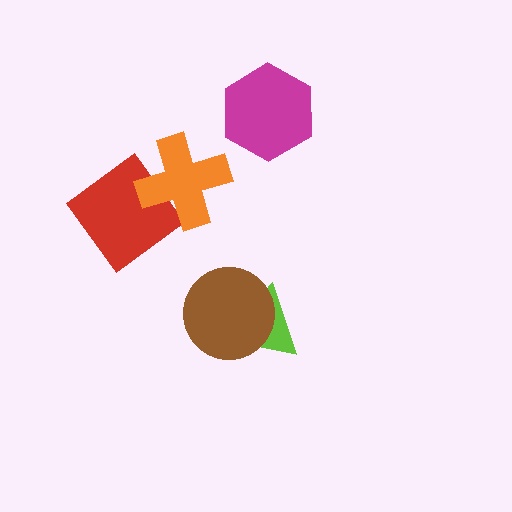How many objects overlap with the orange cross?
1 object overlaps with the orange cross.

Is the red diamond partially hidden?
Yes, it is partially covered by another shape.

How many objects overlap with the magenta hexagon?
0 objects overlap with the magenta hexagon.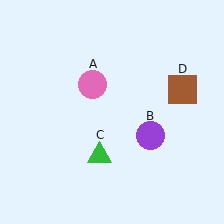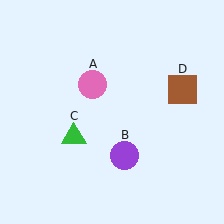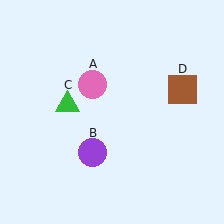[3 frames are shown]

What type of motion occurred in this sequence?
The purple circle (object B), green triangle (object C) rotated clockwise around the center of the scene.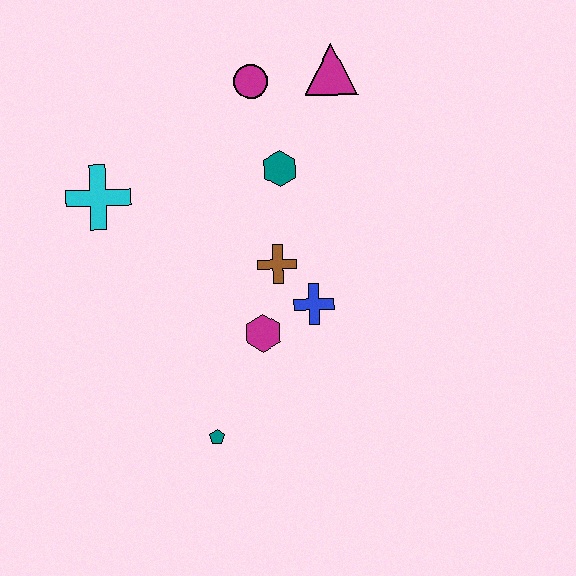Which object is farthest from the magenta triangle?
The teal pentagon is farthest from the magenta triangle.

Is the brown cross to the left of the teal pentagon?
No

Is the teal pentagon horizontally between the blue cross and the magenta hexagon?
No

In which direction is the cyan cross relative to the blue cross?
The cyan cross is to the left of the blue cross.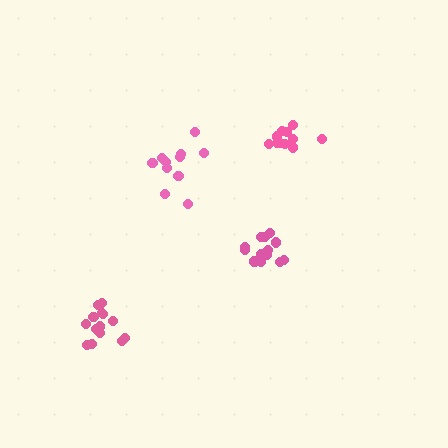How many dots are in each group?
Group 1: 13 dots, Group 2: 12 dots, Group 3: 15 dots, Group 4: 11 dots (51 total).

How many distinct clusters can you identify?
There are 4 distinct clusters.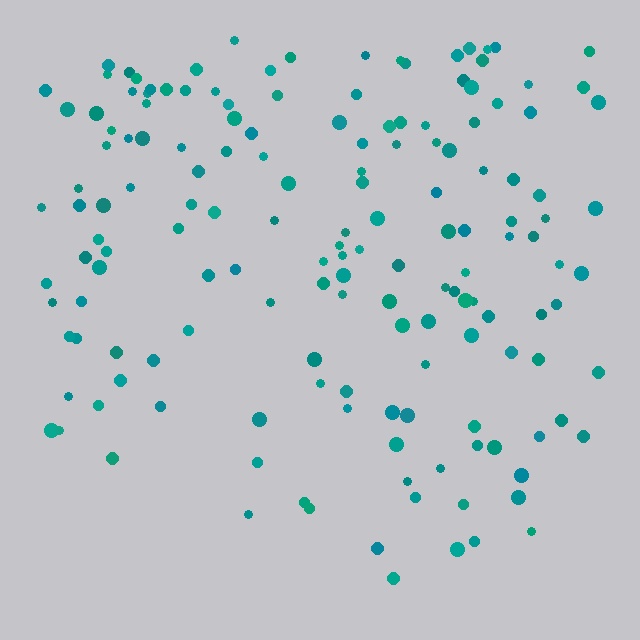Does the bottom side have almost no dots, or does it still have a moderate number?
Still a moderate number, just noticeably fewer than the top.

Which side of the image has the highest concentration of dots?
The top.